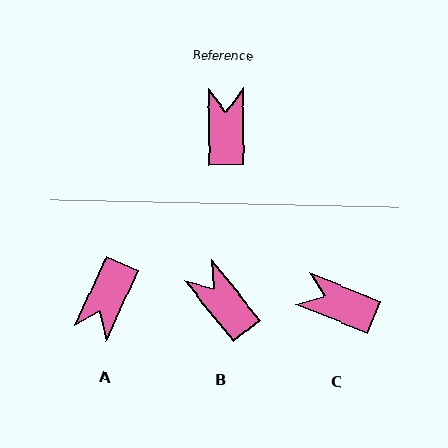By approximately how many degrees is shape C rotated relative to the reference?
Approximately 67 degrees counter-clockwise.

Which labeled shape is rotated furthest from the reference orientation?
A, about 154 degrees away.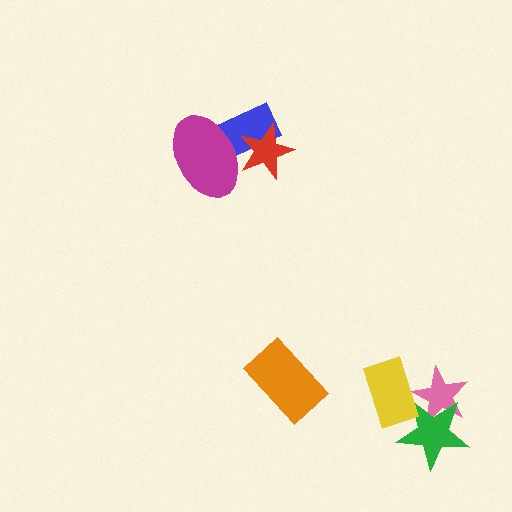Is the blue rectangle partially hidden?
Yes, it is partially covered by another shape.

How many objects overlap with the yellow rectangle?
2 objects overlap with the yellow rectangle.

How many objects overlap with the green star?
2 objects overlap with the green star.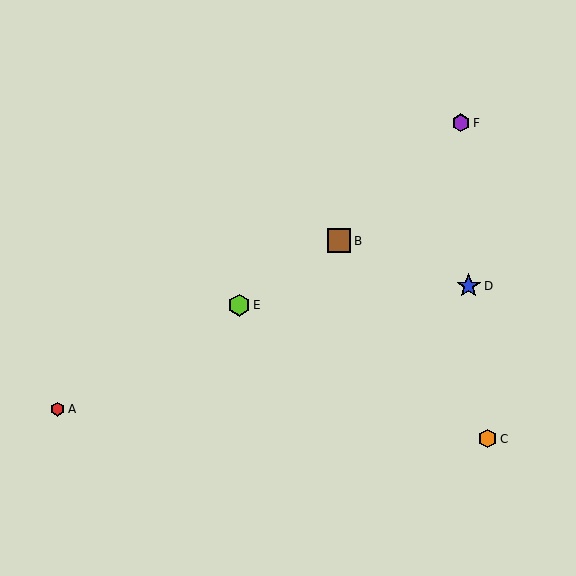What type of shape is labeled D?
Shape D is a blue star.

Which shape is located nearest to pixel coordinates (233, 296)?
The lime hexagon (labeled E) at (239, 305) is nearest to that location.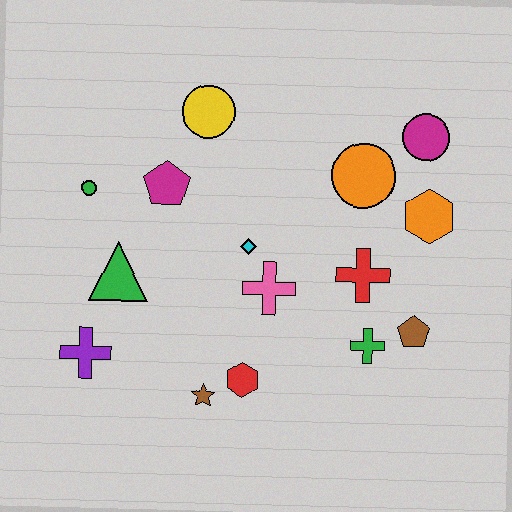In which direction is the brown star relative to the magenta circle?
The brown star is below the magenta circle.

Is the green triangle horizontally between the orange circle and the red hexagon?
No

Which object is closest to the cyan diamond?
The pink cross is closest to the cyan diamond.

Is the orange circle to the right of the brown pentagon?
No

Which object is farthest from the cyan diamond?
The magenta circle is farthest from the cyan diamond.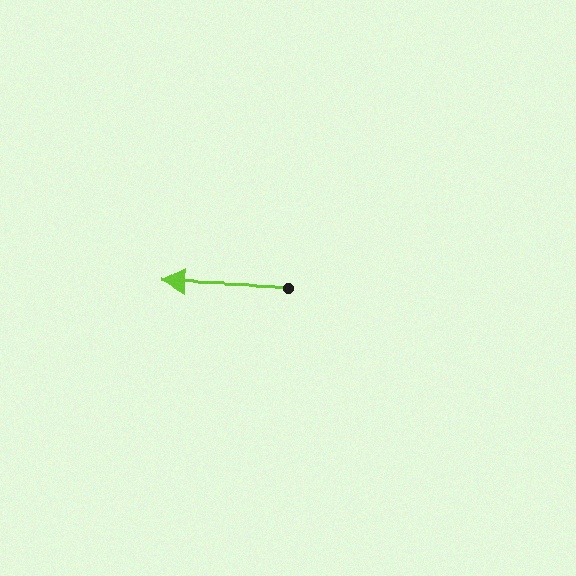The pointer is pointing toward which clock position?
Roughly 9 o'clock.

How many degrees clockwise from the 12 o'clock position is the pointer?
Approximately 271 degrees.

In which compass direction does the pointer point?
West.